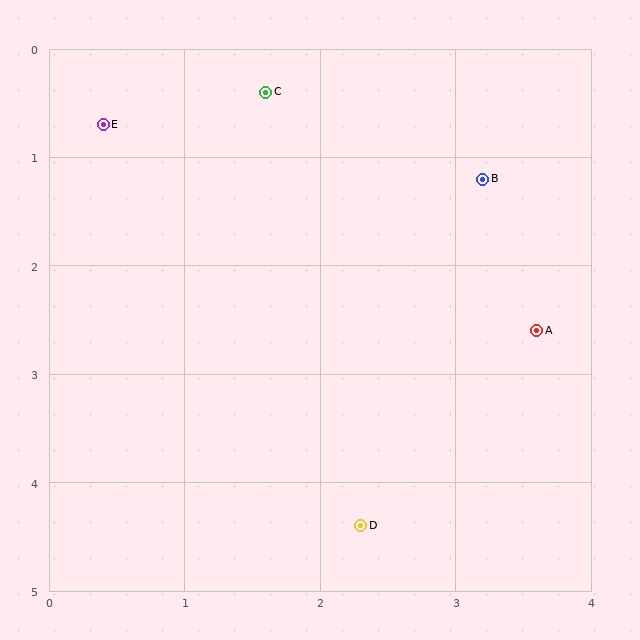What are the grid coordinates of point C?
Point C is at approximately (1.6, 0.4).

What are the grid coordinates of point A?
Point A is at approximately (3.6, 2.6).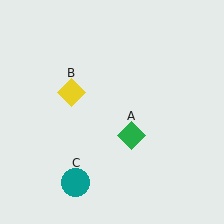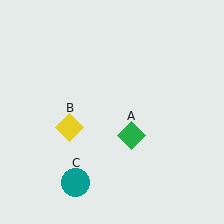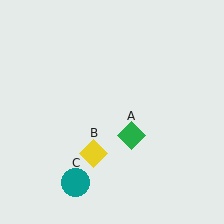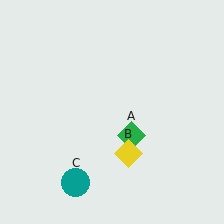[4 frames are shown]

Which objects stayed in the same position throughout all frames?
Green diamond (object A) and teal circle (object C) remained stationary.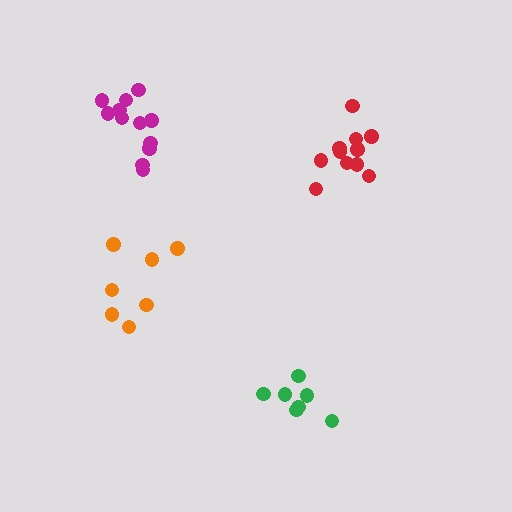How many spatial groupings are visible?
There are 4 spatial groupings.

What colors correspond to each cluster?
The clusters are colored: red, orange, magenta, green.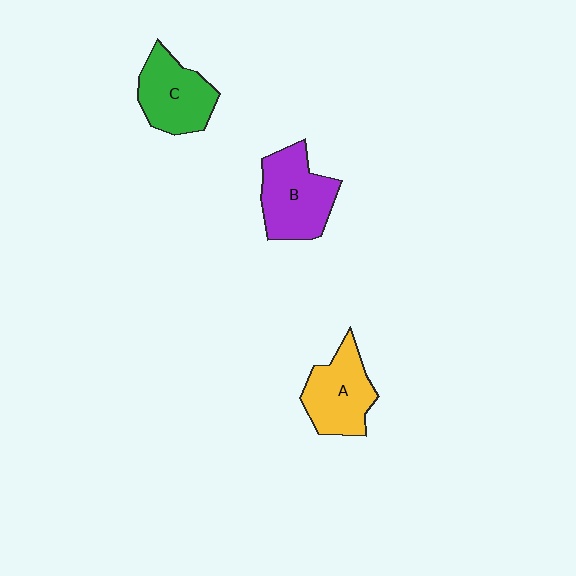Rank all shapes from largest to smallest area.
From largest to smallest: B (purple), A (yellow), C (green).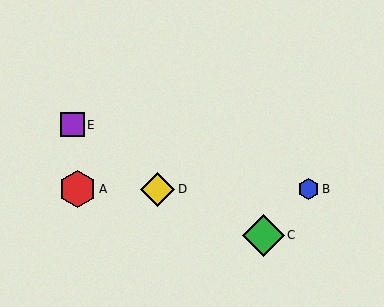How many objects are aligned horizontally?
3 objects (A, B, D) are aligned horizontally.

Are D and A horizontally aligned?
Yes, both are at y≈189.